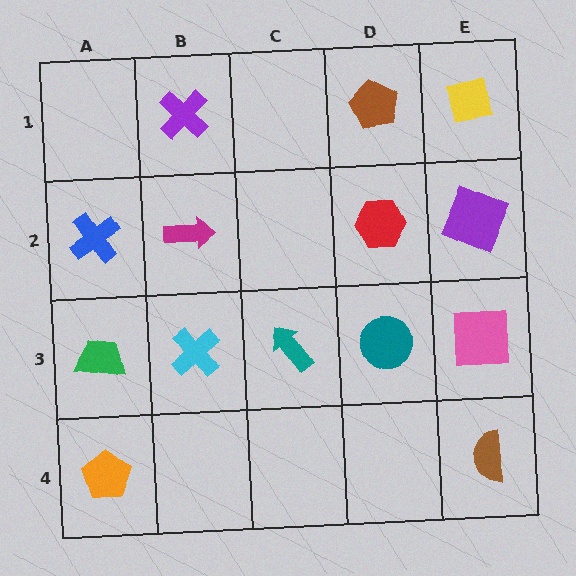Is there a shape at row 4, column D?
No, that cell is empty.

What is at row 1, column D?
A brown pentagon.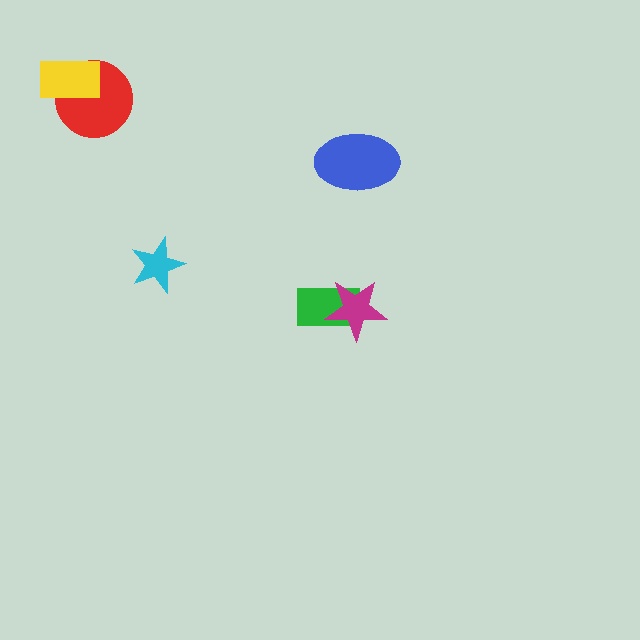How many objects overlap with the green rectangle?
1 object overlaps with the green rectangle.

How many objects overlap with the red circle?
1 object overlaps with the red circle.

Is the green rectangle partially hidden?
Yes, it is partially covered by another shape.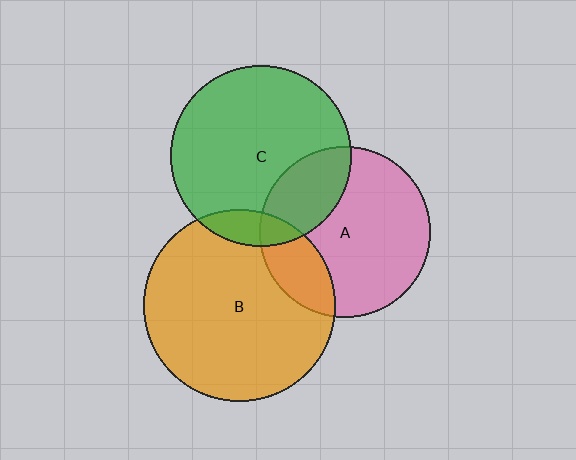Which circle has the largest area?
Circle B (orange).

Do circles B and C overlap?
Yes.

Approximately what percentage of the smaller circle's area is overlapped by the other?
Approximately 10%.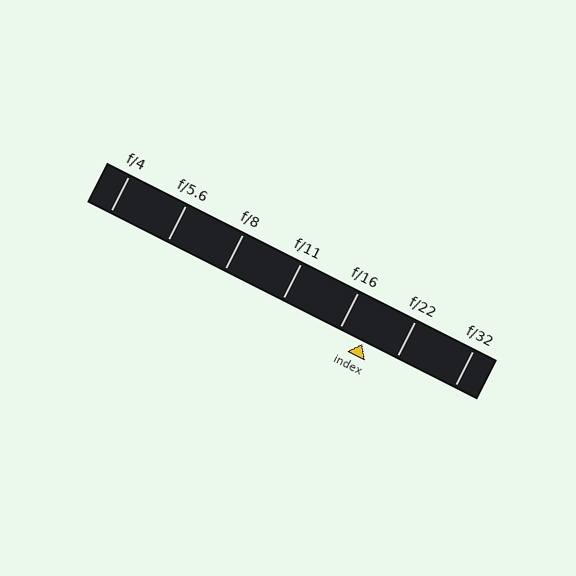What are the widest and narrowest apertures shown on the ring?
The widest aperture shown is f/4 and the narrowest is f/32.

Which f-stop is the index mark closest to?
The index mark is closest to f/16.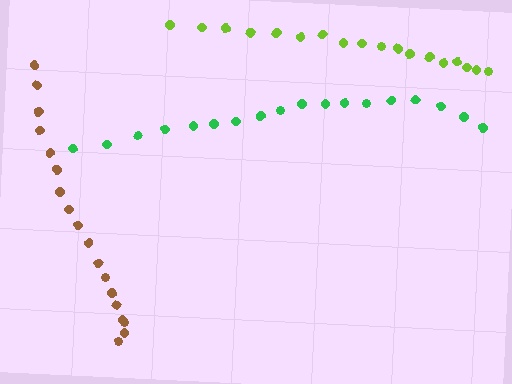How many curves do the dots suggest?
There are 3 distinct paths.